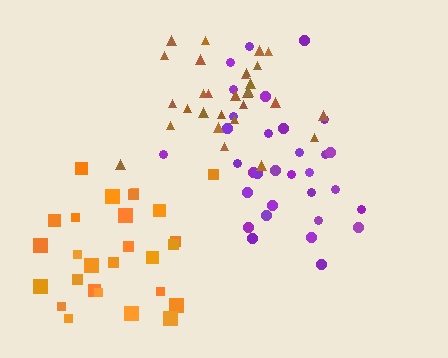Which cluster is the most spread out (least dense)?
Orange.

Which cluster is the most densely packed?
Brown.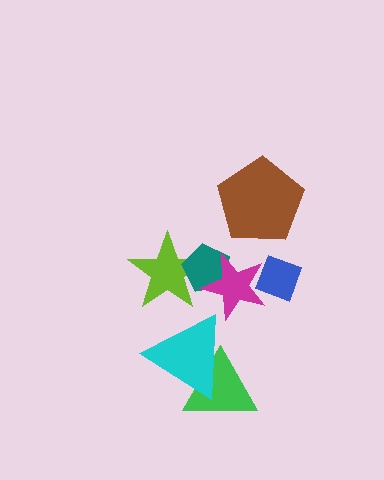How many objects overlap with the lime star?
2 objects overlap with the lime star.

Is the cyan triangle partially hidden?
No, no other shape covers it.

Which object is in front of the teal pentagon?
The magenta star is in front of the teal pentagon.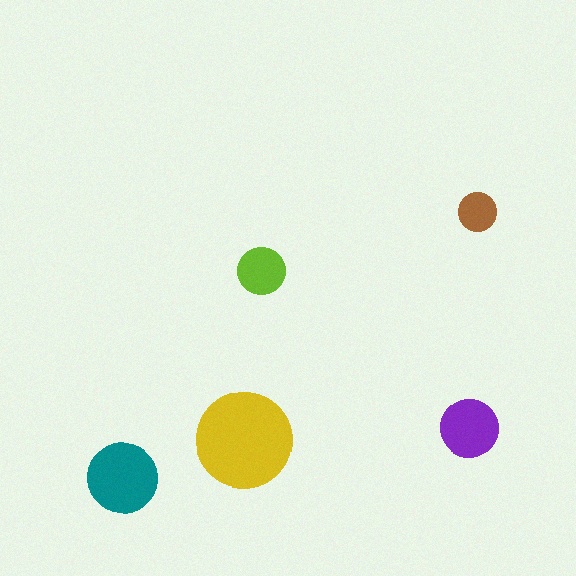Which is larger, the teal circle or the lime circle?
The teal one.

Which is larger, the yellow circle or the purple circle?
The yellow one.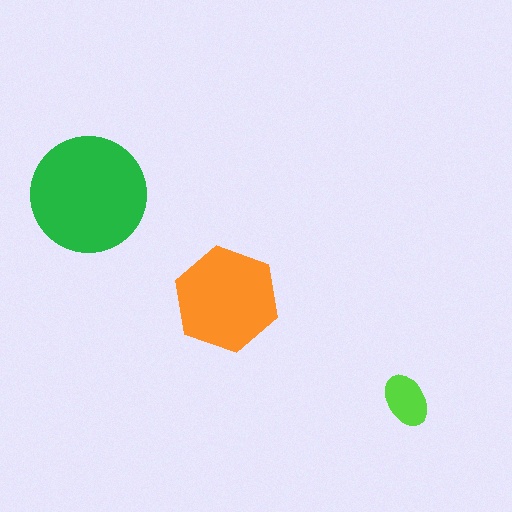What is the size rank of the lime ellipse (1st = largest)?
3rd.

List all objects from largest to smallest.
The green circle, the orange hexagon, the lime ellipse.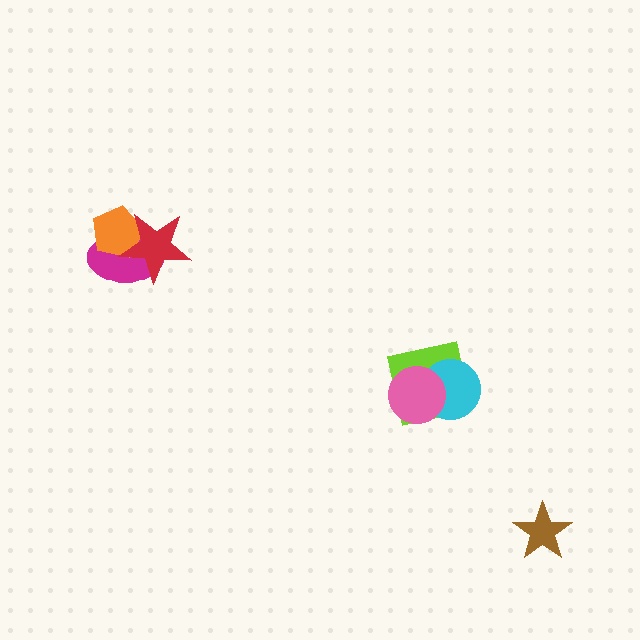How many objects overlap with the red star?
2 objects overlap with the red star.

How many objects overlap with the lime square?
2 objects overlap with the lime square.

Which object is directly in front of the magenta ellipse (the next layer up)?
The orange pentagon is directly in front of the magenta ellipse.